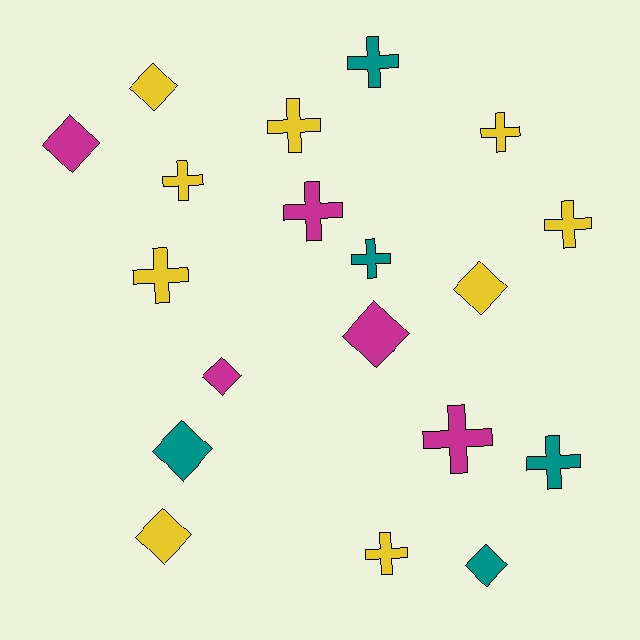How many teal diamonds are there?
There are 2 teal diamonds.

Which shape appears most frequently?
Cross, with 11 objects.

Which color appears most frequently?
Yellow, with 9 objects.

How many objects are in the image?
There are 19 objects.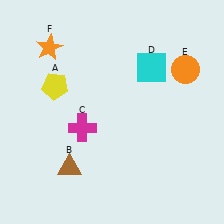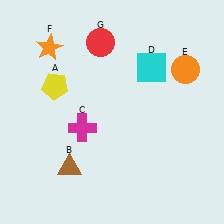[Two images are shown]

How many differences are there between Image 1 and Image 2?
There is 1 difference between the two images.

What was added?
A red circle (G) was added in Image 2.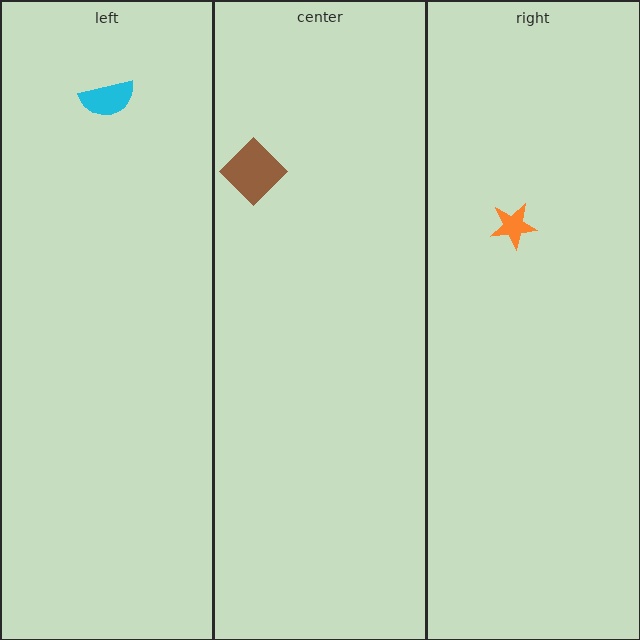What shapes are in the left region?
The cyan semicircle.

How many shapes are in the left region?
1.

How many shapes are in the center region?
1.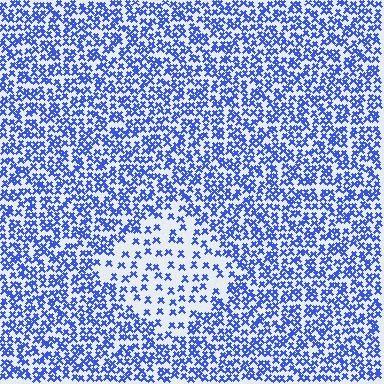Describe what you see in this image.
The image contains small blue elements arranged at two different densities. A diamond-shaped region is visible where the elements are less densely packed than the surrounding area.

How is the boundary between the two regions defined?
The boundary is defined by a change in element density (approximately 2.3x ratio). All elements are the same color, size, and shape.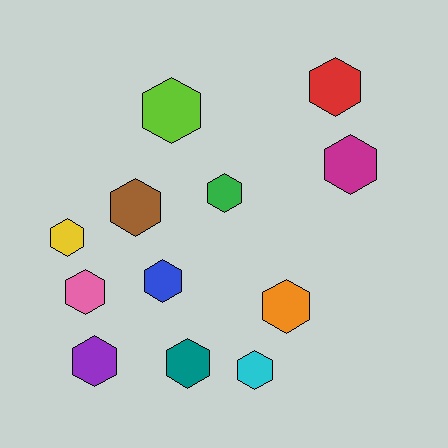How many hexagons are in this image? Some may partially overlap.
There are 12 hexagons.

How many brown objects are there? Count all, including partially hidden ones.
There is 1 brown object.